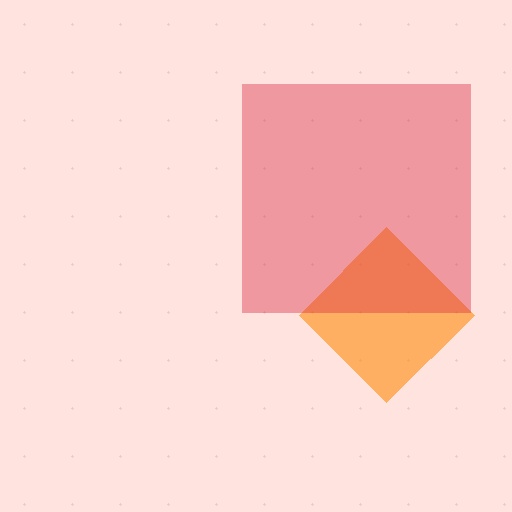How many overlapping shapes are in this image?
There are 2 overlapping shapes in the image.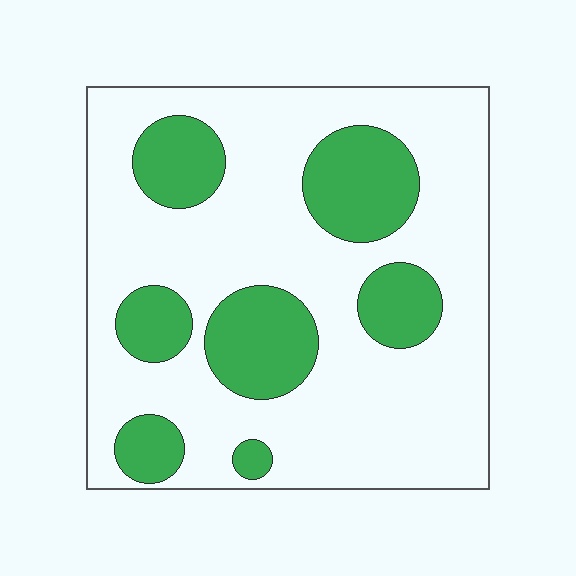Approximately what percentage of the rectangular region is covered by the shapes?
Approximately 25%.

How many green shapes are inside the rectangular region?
7.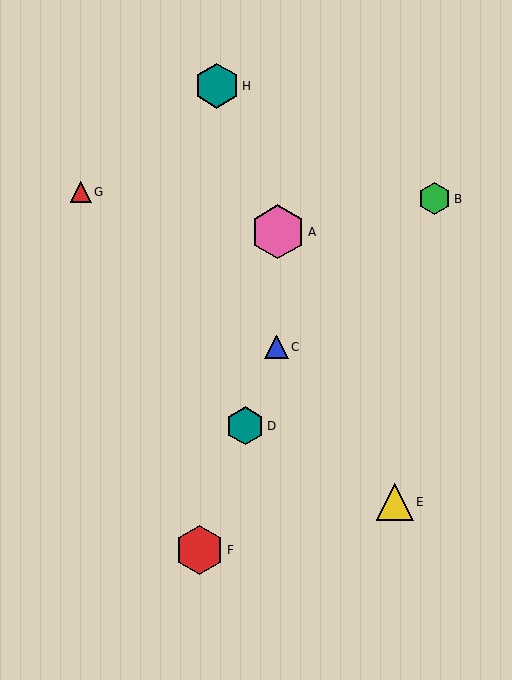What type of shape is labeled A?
Shape A is a pink hexagon.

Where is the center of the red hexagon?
The center of the red hexagon is at (200, 550).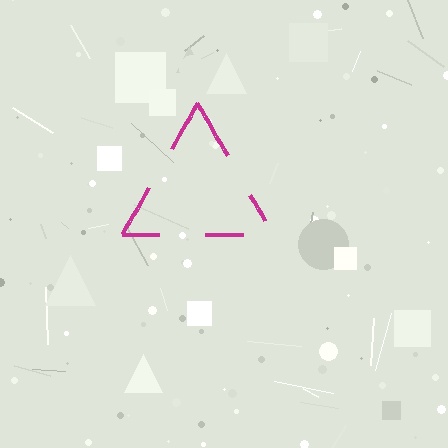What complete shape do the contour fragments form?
The contour fragments form a triangle.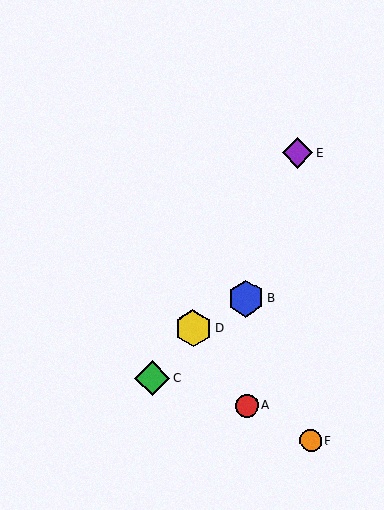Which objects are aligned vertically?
Objects A, B are aligned vertically.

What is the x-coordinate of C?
Object C is at x≈152.